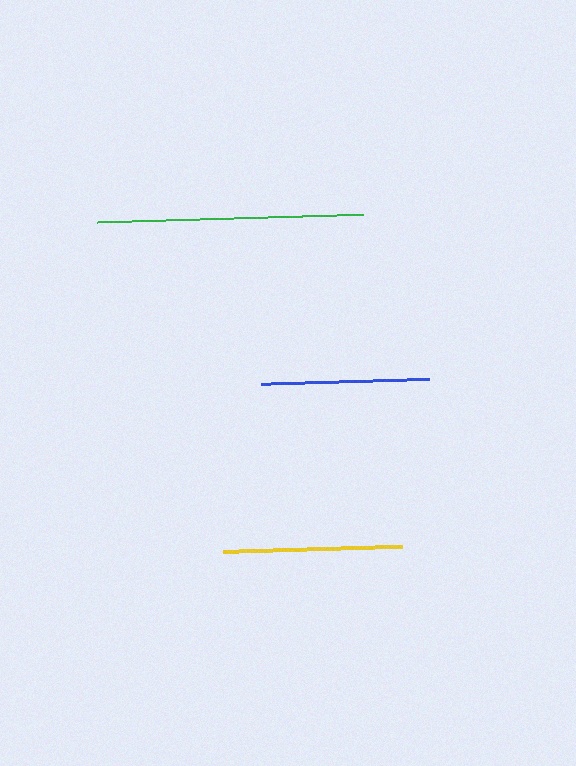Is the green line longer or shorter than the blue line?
The green line is longer than the blue line.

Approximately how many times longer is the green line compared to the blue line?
The green line is approximately 1.6 times the length of the blue line.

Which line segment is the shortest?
The blue line is the shortest at approximately 169 pixels.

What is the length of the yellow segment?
The yellow segment is approximately 178 pixels long.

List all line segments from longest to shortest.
From longest to shortest: green, yellow, blue.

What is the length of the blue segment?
The blue segment is approximately 169 pixels long.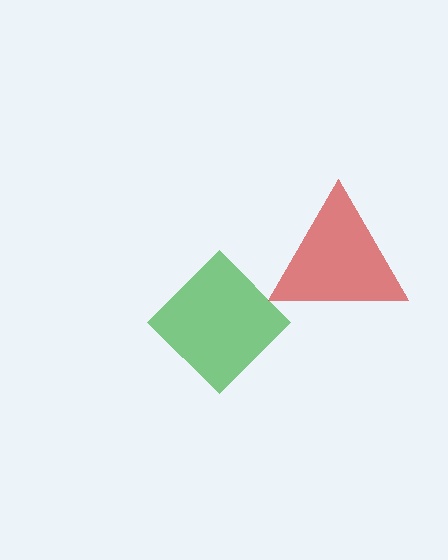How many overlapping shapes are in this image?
There are 2 overlapping shapes in the image.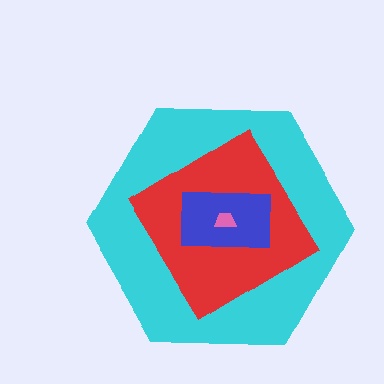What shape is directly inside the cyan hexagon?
The red diamond.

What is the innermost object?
The pink trapezoid.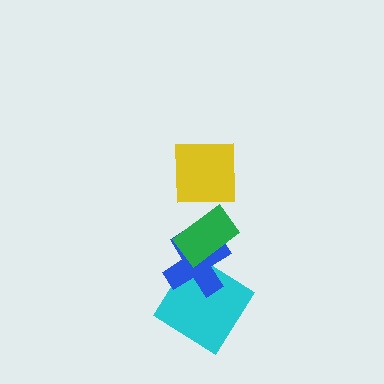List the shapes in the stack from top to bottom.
From top to bottom: the yellow square, the green rectangle, the blue cross, the cyan diamond.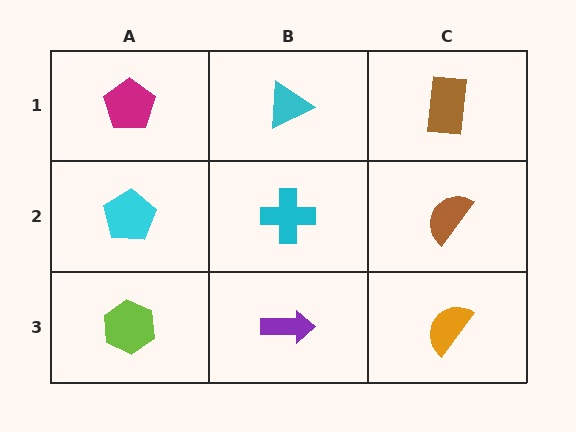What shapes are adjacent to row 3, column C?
A brown semicircle (row 2, column C), a purple arrow (row 3, column B).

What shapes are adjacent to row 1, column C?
A brown semicircle (row 2, column C), a cyan triangle (row 1, column B).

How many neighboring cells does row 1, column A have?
2.